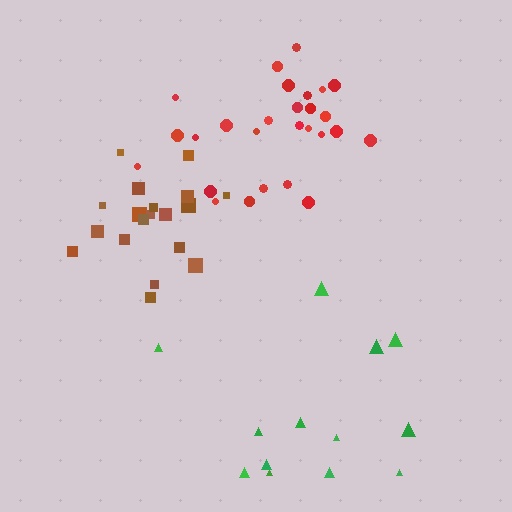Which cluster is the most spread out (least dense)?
Green.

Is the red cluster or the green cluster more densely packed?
Red.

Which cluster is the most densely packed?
Brown.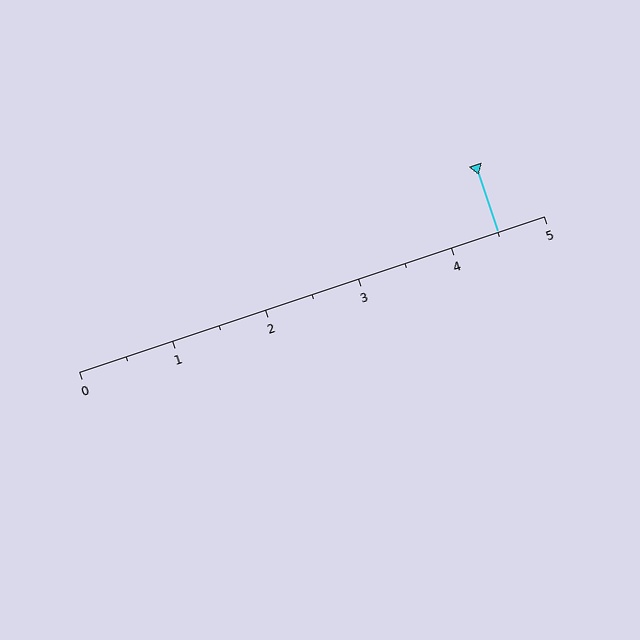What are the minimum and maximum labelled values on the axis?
The axis runs from 0 to 5.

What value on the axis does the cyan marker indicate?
The marker indicates approximately 4.5.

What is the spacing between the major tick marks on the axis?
The major ticks are spaced 1 apart.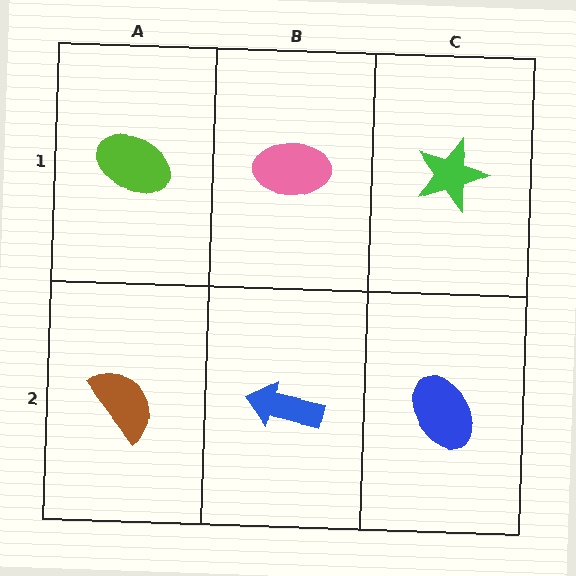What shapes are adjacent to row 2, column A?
A lime ellipse (row 1, column A), a blue arrow (row 2, column B).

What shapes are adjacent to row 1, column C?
A blue ellipse (row 2, column C), a pink ellipse (row 1, column B).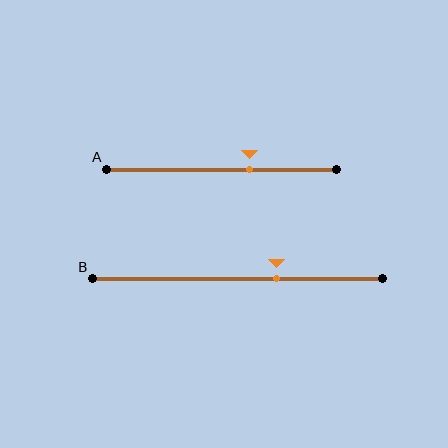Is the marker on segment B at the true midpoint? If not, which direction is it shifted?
No, the marker on segment B is shifted to the right by about 14% of the segment length.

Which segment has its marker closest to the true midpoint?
Segment A has its marker closest to the true midpoint.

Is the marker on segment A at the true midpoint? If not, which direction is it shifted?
No, the marker on segment A is shifted to the right by about 12% of the segment length.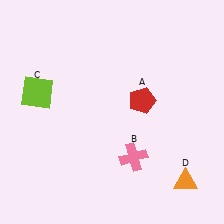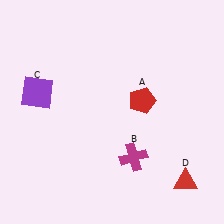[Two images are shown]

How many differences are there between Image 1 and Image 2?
There are 3 differences between the two images.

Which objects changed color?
B changed from pink to magenta. C changed from lime to purple. D changed from orange to red.